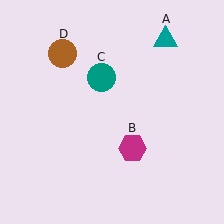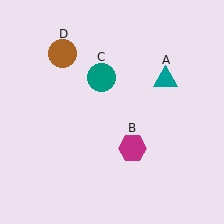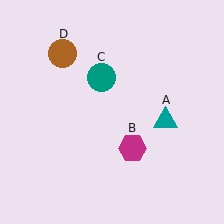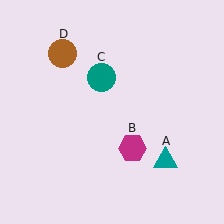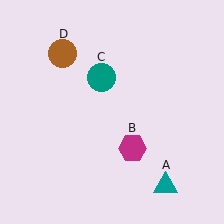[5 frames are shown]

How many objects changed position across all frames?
1 object changed position: teal triangle (object A).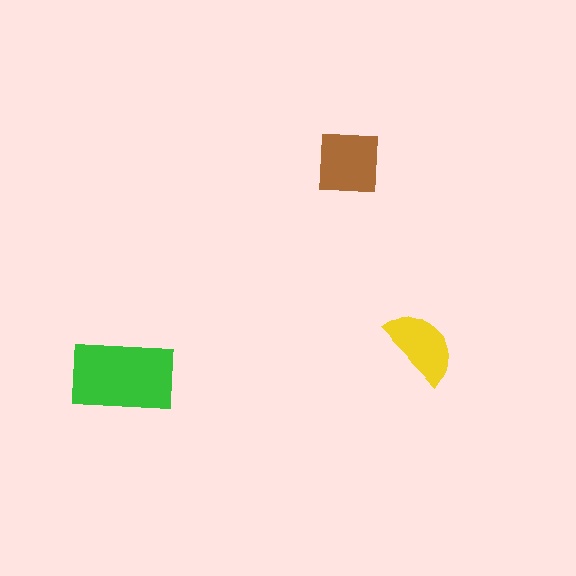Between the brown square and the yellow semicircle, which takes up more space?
The brown square.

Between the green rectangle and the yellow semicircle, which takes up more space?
The green rectangle.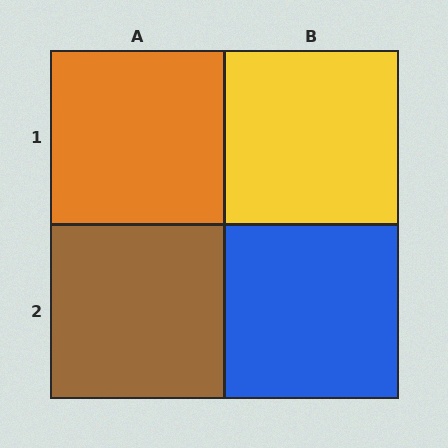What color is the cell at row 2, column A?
Brown.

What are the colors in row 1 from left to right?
Orange, yellow.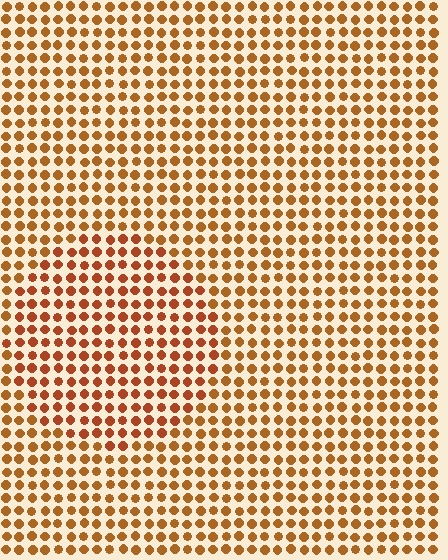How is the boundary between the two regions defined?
The boundary is defined purely by a slight shift in hue (about 16 degrees). Spacing, size, and orientation are identical on both sides.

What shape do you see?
I see a circle.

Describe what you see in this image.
The image is filled with small brown elements in a uniform arrangement. A circle-shaped region is visible where the elements are tinted to a slightly different hue, forming a subtle color boundary.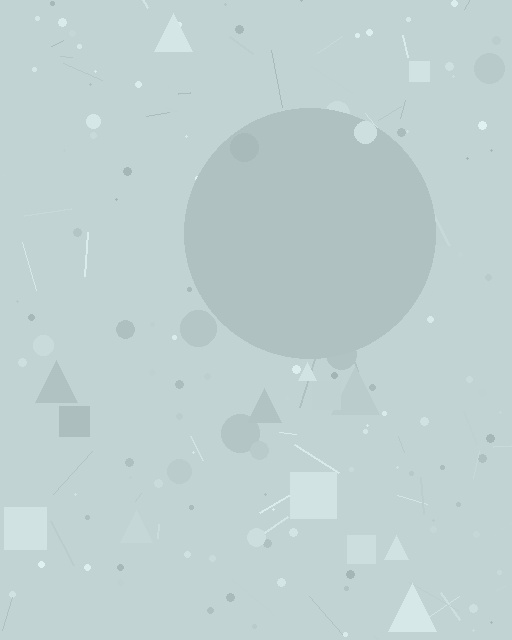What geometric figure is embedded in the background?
A circle is embedded in the background.